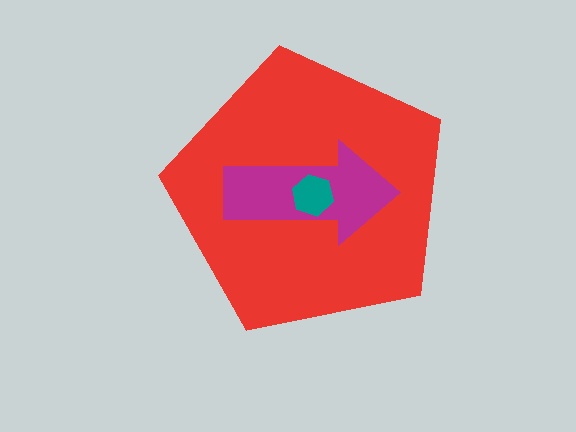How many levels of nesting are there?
3.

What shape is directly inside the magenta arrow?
The teal hexagon.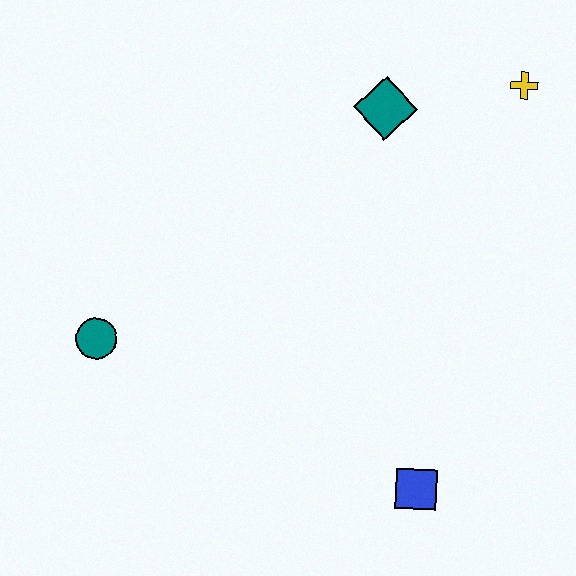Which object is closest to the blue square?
The teal circle is closest to the blue square.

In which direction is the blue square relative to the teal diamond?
The blue square is below the teal diamond.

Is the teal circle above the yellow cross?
No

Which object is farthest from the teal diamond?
The blue square is farthest from the teal diamond.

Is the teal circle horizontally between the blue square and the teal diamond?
No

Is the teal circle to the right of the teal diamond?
No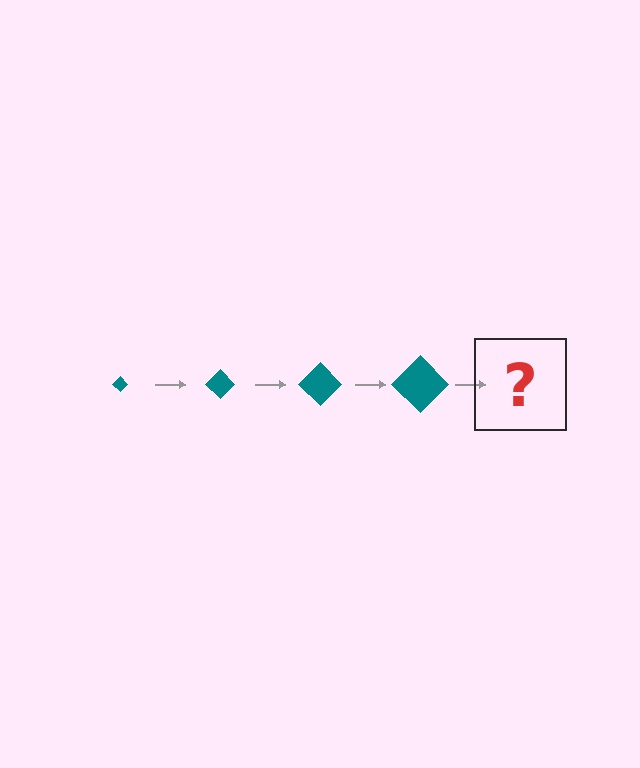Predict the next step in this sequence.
The next step is a teal diamond, larger than the previous one.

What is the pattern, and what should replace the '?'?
The pattern is that the diamond gets progressively larger each step. The '?' should be a teal diamond, larger than the previous one.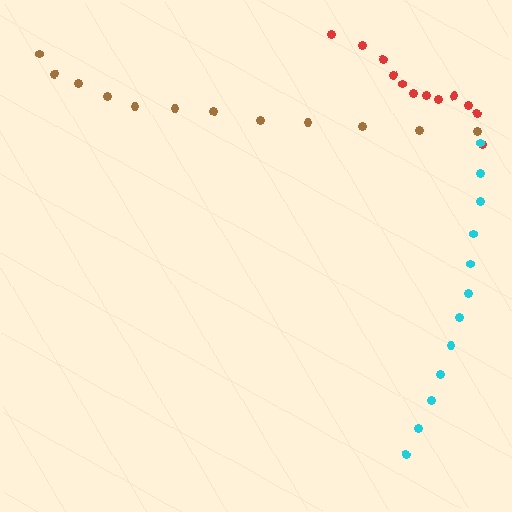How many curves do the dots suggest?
There are 3 distinct paths.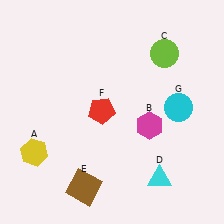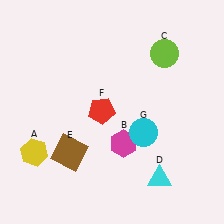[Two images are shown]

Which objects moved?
The objects that moved are: the magenta hexagon (B), the brown square (E), the cyan circle (G).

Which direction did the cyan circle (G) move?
The cyan circle (G) moved left.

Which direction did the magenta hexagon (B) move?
The magenta hexagon (B) moved left.